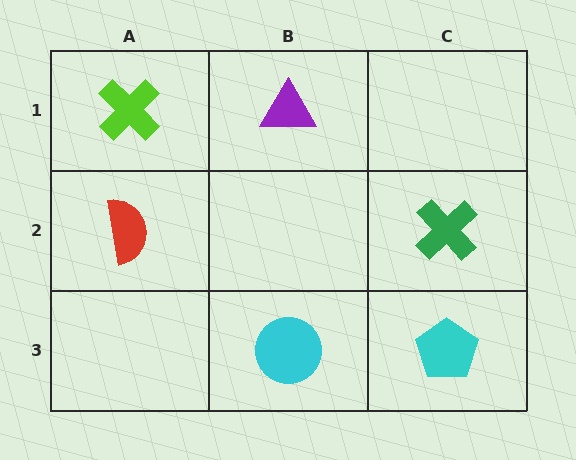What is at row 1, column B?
A purple triangle.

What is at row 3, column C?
A cyan pentagon.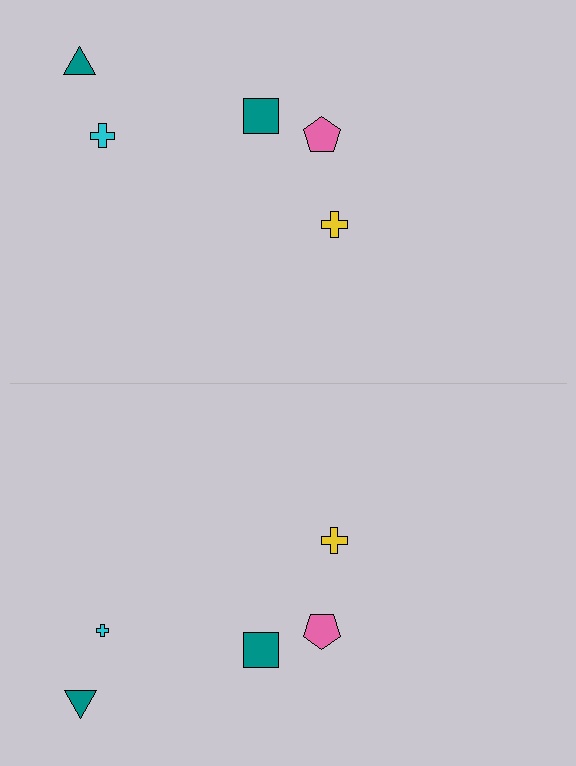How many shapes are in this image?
There are 10 shapes in this image.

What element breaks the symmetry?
The cyan cross on the bottom side has a different size than its mirror counterpart.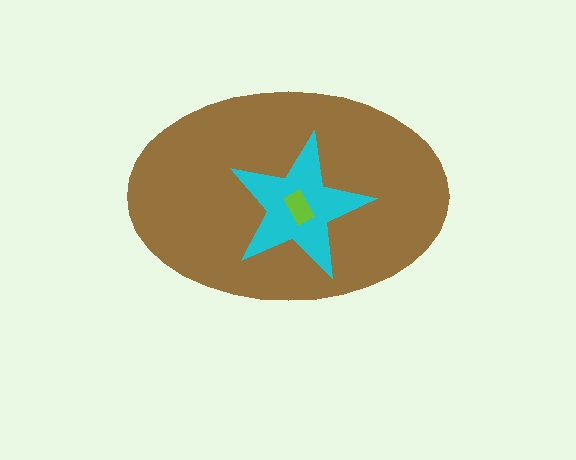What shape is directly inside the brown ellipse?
The cyan star.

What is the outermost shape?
The brown ellipse.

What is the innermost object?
The lime rectangle.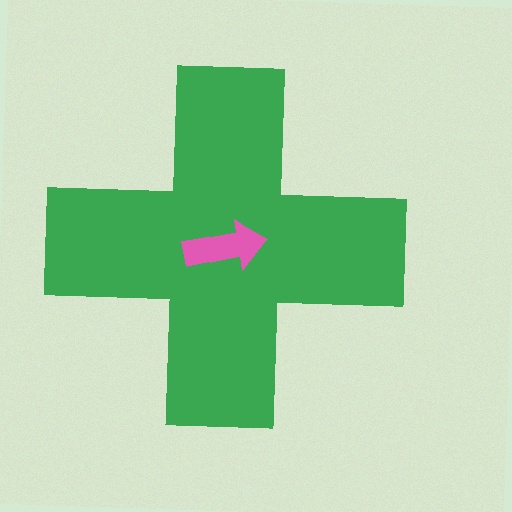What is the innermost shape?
The pink arrow.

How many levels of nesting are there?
2.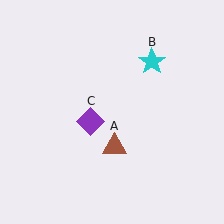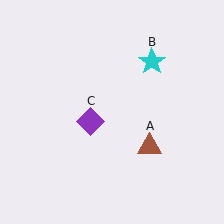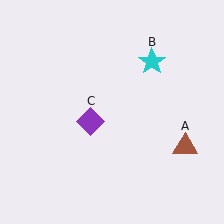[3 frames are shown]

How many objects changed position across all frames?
1 object changed position: brown triangle (object A).